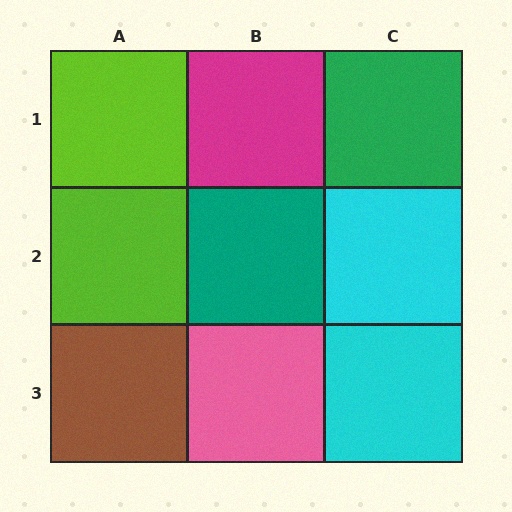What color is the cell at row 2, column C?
Cyan.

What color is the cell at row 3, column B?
Pink.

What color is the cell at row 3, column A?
Brown.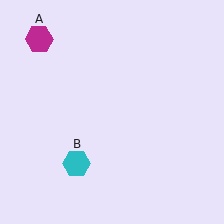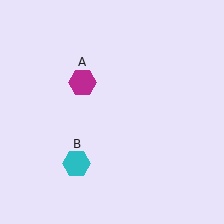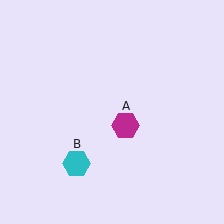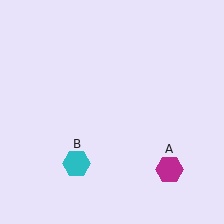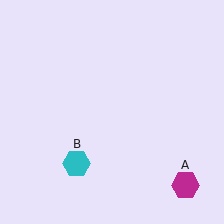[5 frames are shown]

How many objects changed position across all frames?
1 object changed position: magenta hexagon (object A).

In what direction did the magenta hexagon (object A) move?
The magenta hexagon (object A) moved down and to the right.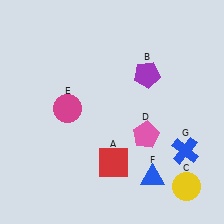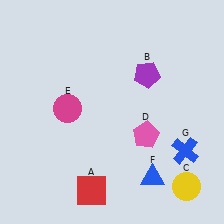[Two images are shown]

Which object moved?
The red square (A) moved down.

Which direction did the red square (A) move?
The red square (A) moved down.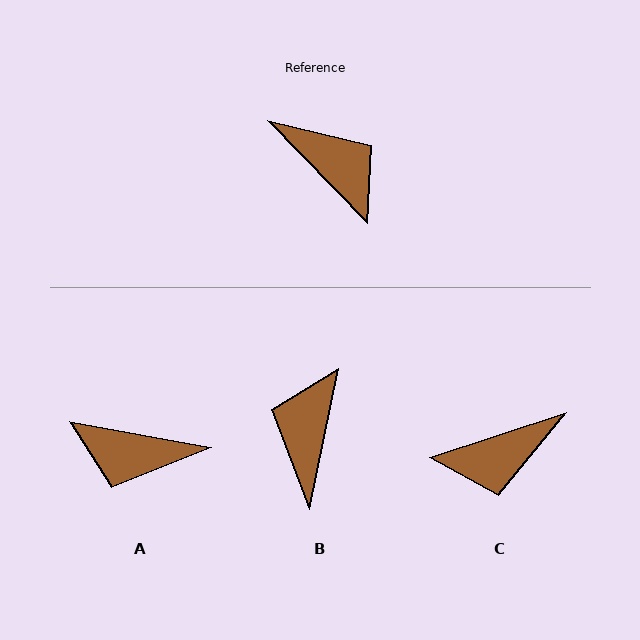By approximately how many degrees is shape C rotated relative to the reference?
Approximately 115 degrees clockwise.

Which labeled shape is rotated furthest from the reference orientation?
A, about 144 degrees away.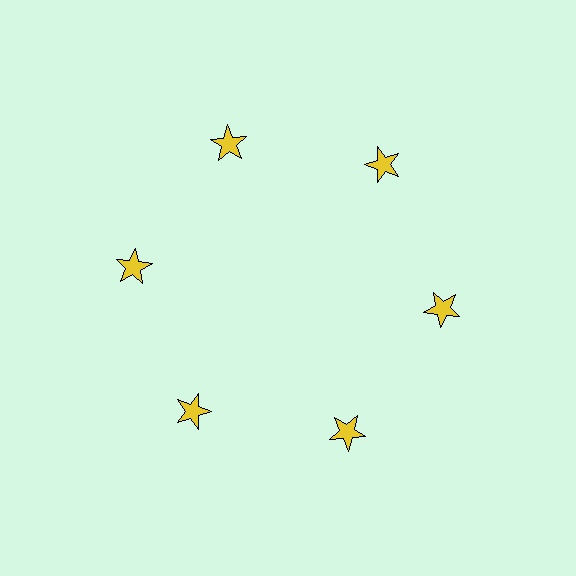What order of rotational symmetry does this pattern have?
This pattern has 6-fold rotational symmetry.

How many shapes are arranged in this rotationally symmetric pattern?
There are 6 shapes, arranged in 6 groups of 1.